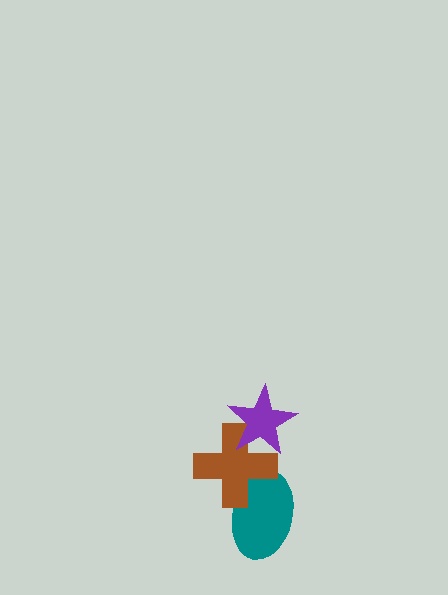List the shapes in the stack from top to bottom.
From top to bottom: the purple star, the brown cross, the teal ellipse.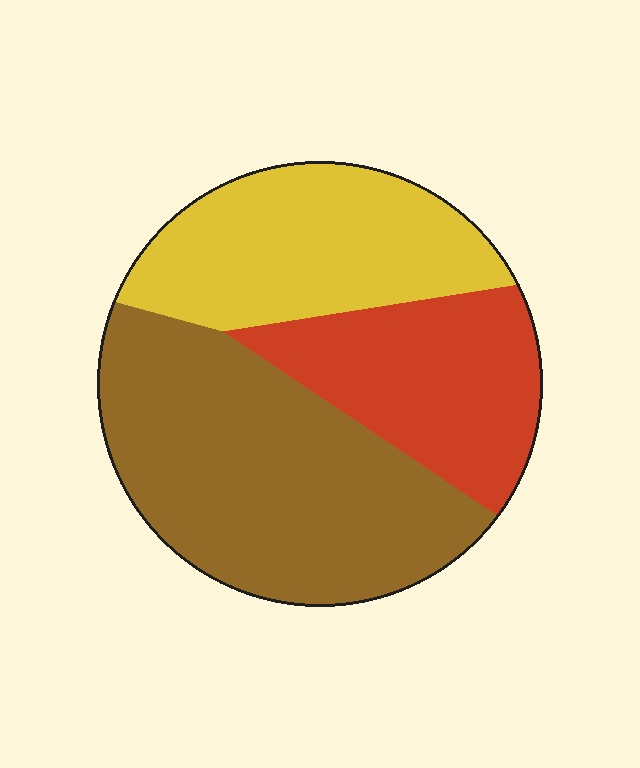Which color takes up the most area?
Brown, at roughly 45%.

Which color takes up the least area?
Red, at roughly 25%.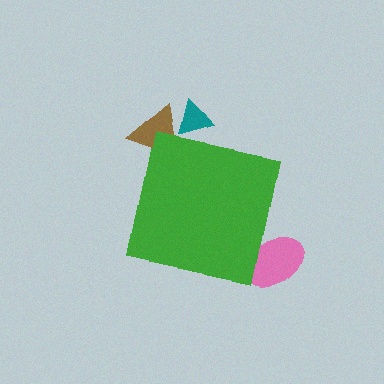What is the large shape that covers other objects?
A green square.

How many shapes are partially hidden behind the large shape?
3 shapes are partially hidden.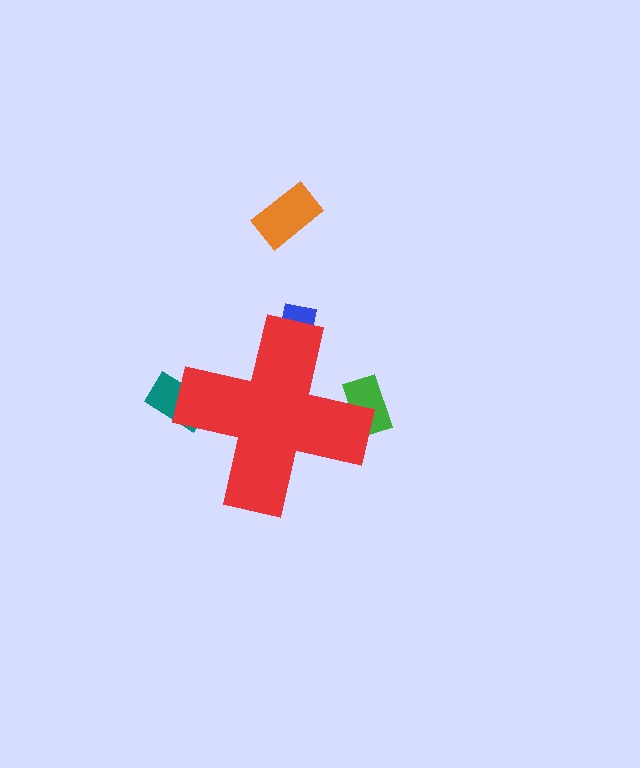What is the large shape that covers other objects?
A red cross.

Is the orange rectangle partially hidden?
No, the orange rectangle is fully visible.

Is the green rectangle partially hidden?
Yes, the green rectangle is partially hidden behind the red cross.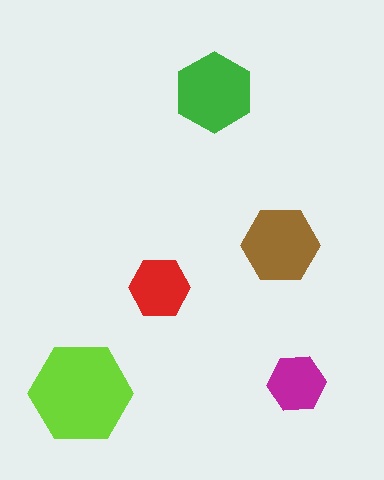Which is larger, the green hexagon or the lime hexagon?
The lime one.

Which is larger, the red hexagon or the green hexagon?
The green one.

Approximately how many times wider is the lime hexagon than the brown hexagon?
About 1.5 times wider.